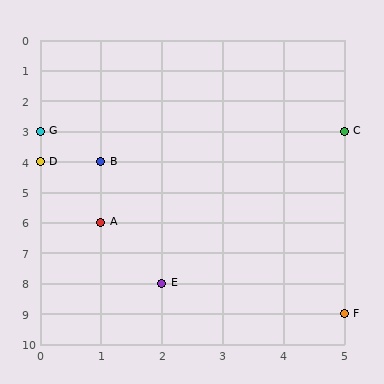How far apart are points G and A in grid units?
Points G and A are 1 column and 3 rows apart (about 3.2 grid units diagonally).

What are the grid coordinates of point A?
Point A is at grid coordinates (1, 6).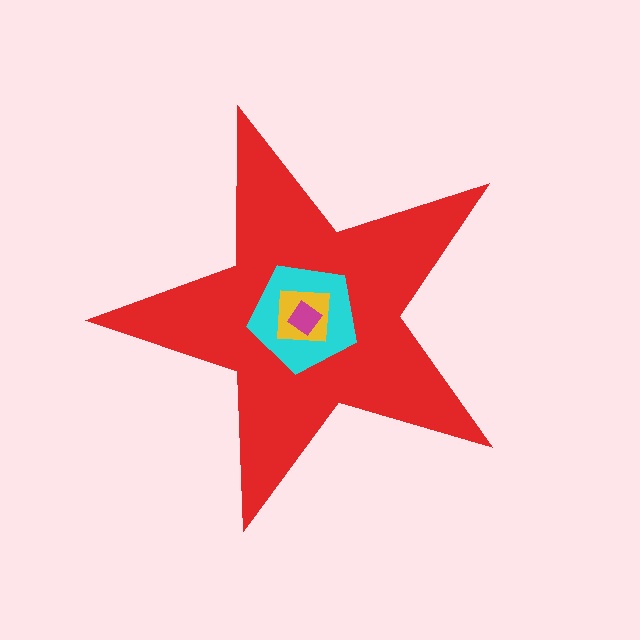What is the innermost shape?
The magenta diamond.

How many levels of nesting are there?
4.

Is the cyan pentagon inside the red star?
Yes.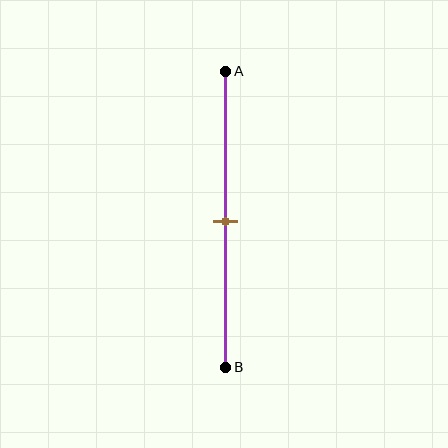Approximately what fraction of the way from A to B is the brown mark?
The brown mark is approximately 50% of the way from A to B.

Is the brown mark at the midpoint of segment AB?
Yes, the mark is approximately at the midpoint.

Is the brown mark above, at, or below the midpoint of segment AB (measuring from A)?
The brown mark is approximately at the midpoint of segment AB.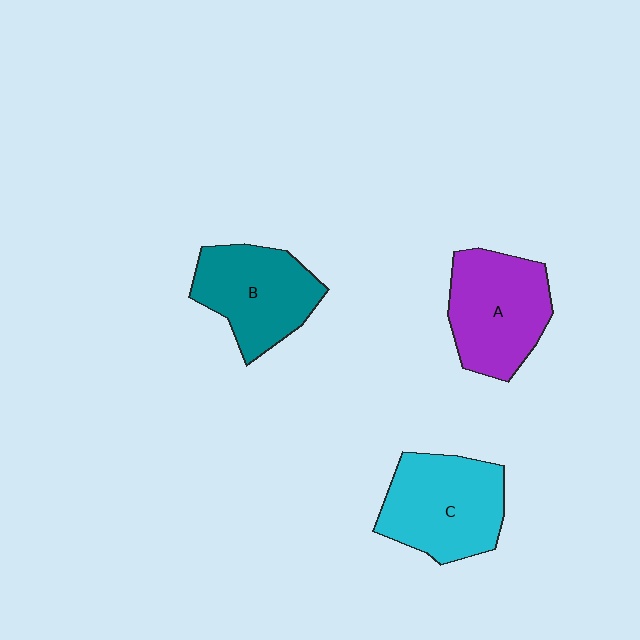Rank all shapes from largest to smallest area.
From largest to smallest: C (cyan), A (purple), B (teal).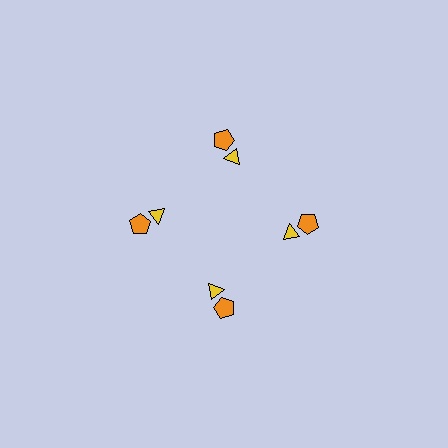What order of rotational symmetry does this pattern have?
This pattern has 4-fold rotational symmetry.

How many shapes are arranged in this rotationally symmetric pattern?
There are 8 shapes, arranged in 4 groups of 2.